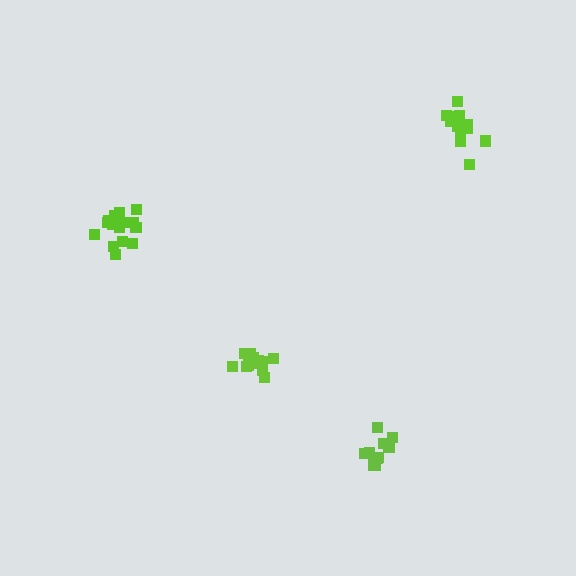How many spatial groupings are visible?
There are 4 spatial groupings.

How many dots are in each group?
Group 1: 17 dots, Group 2: 12 dots, Group 3: 15 dots, Group 4: 15 dots (59 total).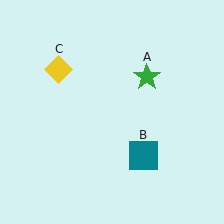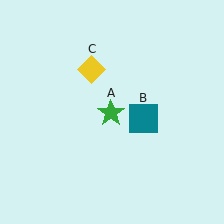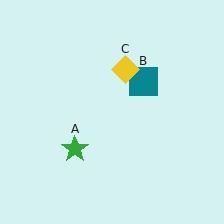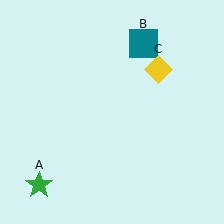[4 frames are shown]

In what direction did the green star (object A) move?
The green star (object A) moved down and to the left.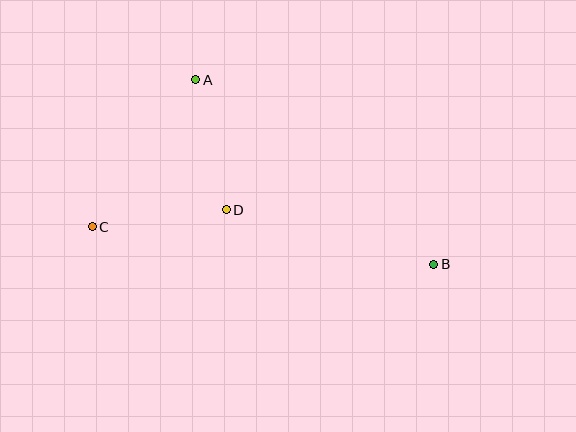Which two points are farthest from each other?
Points B and C are farthest from each other.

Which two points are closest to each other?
Points A and D are closest to each other.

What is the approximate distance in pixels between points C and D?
The distance between C and D is approximately 135 pixels.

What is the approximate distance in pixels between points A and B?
The distance between A and B is approximately 301 pixels.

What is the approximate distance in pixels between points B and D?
The distance between B and D is approximately 215 pixels.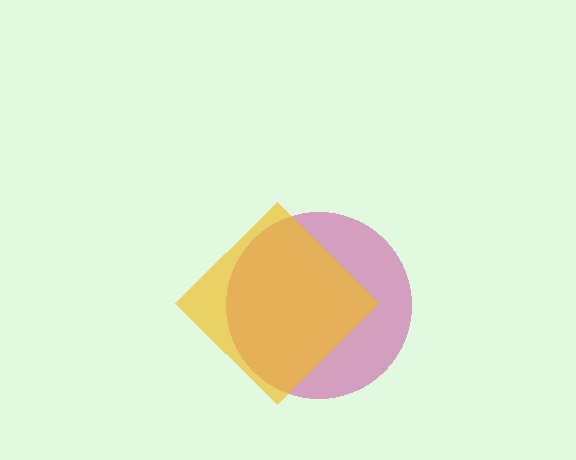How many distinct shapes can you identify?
There are 2 distinct shapes: a magenta circle, a yellow diamond.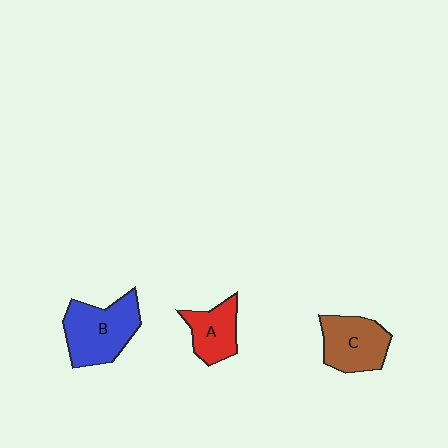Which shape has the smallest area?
Shape A (red).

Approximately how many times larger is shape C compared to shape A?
Approximately 1.3 times.